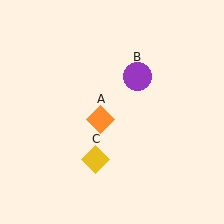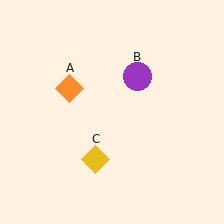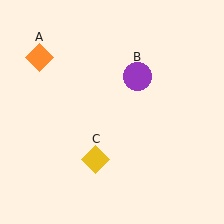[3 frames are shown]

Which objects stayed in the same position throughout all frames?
Purple circle (object B) and yellow diamond (object C) remained stationary.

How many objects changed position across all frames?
1 object changed position: orange diamond (object A).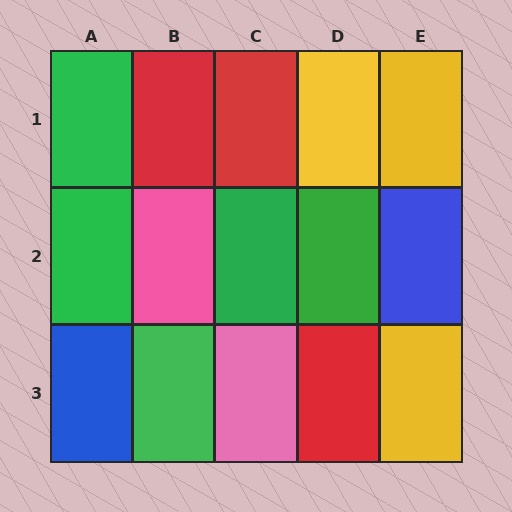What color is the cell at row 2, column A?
Green.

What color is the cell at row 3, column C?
Pink.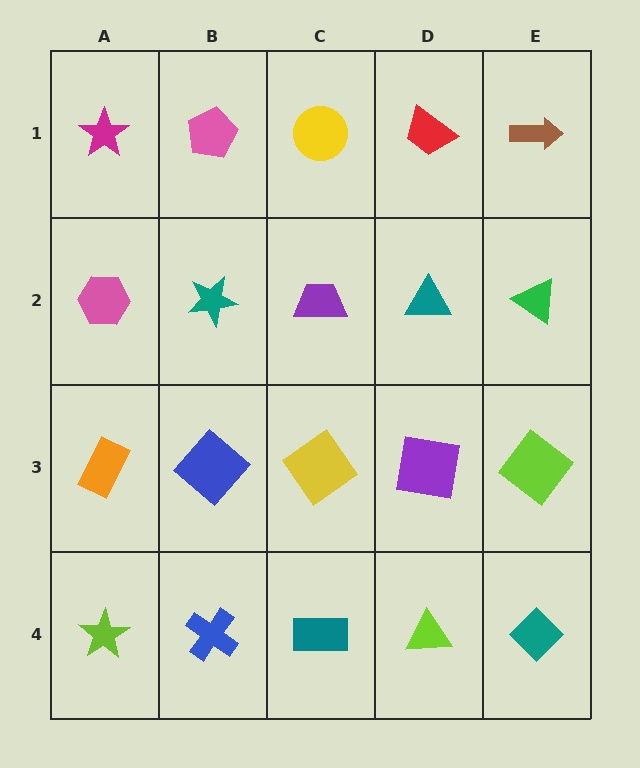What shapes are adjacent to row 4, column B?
A blue diamond (row 3, column B), a lime star (row 4, column A), a teal rectangle (row 4, column C).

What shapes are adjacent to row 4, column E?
A lime diamond (row 3, column E), a lime triangle (row 4, column D).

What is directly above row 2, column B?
A pink pentagon.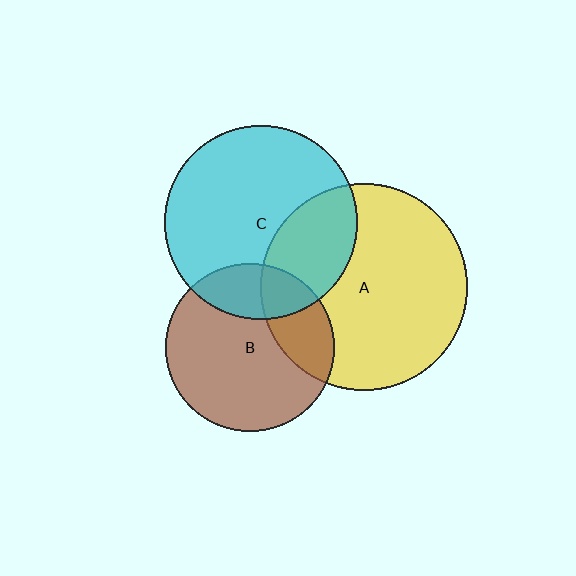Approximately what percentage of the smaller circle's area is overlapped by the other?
Approximately 30%.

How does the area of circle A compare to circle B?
Approximately 1.5 times.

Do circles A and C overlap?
Yes.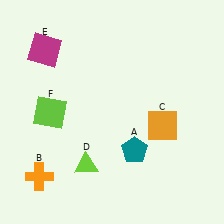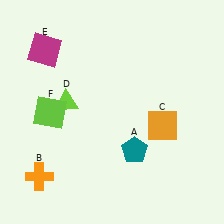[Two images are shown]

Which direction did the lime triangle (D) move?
The lime triangle (D) moved up.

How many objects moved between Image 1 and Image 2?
1 object moved between the two images.